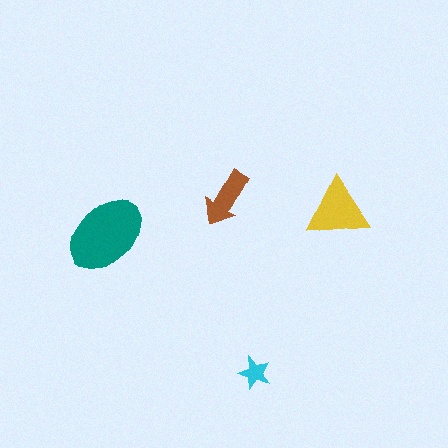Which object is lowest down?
The cyan star is bottommost.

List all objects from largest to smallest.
The teal ellipse, the yellow triangle, the brown arrow, the cyan star.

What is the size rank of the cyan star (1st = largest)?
4th.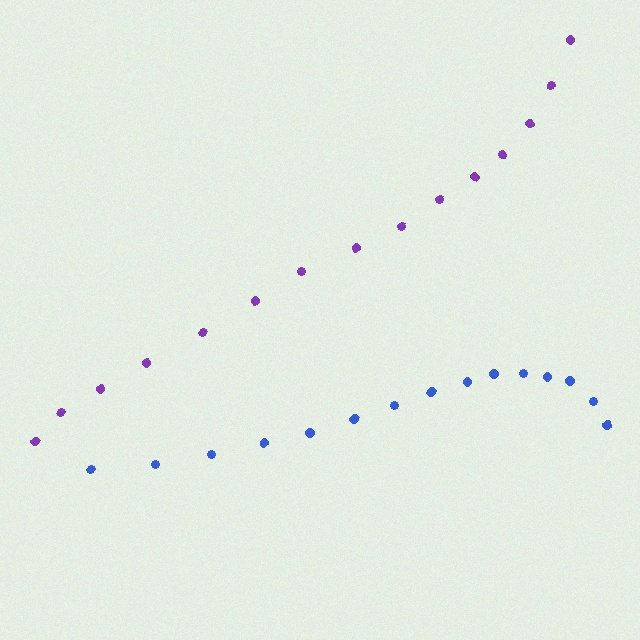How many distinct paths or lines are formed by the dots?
There are 2 distinct paths.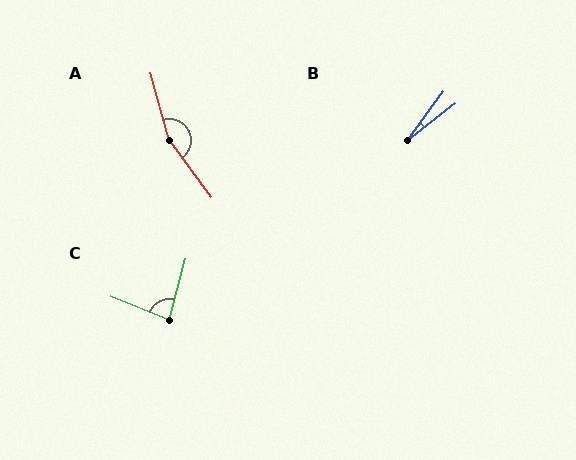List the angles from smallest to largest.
B (16°), C (83°), A (159°).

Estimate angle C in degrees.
Approximately 83 degrees.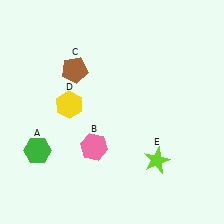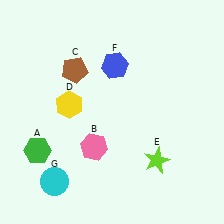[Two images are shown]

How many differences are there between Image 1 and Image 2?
There are 2 differences between the two images.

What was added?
A blue hexagon (F), a cyan circle (G) were added in Image 2.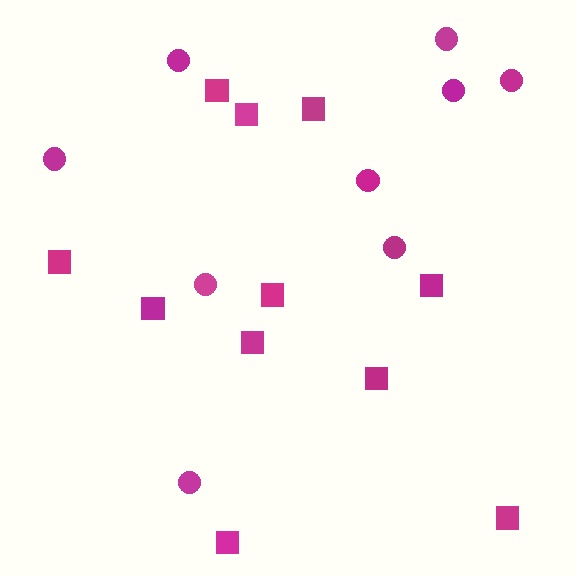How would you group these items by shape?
There are 2 groups: one group of circles (9) and one group of squares (11).